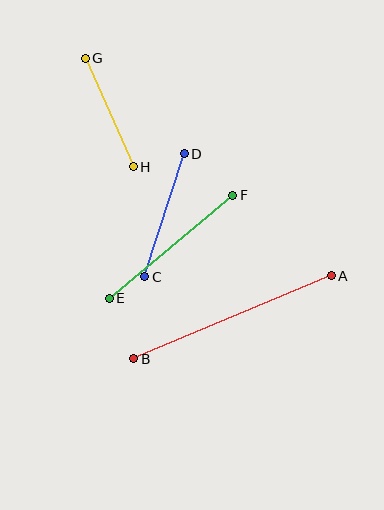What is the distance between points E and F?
The distance is approximately 161 pixels.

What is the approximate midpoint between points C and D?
The midpoint is at approximately (164, 215) pixels.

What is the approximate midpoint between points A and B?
The midpoint is at approximately (233, 317) pixels.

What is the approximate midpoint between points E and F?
The midpoint is at approximately (171, 247) pixels.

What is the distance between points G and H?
The distance is approximately 119 pixels.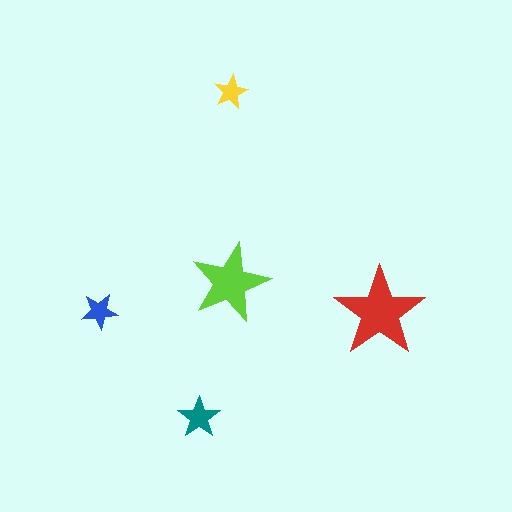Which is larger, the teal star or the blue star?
The teal one.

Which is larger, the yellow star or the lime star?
The lime one.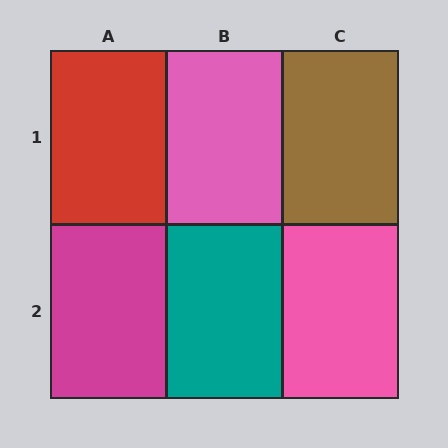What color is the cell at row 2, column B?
Teal.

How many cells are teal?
1 cell is teal.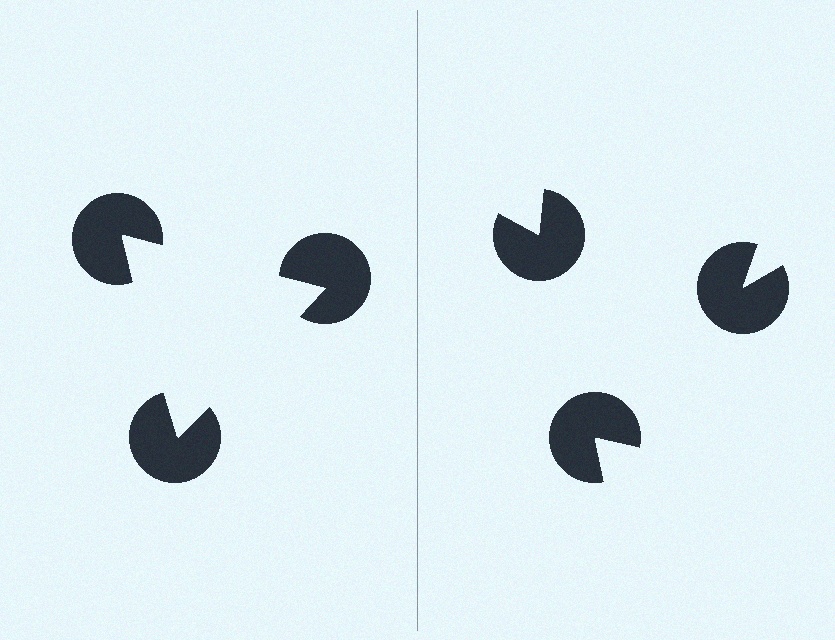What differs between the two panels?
The pac-man discs are positioned identically on both sides; only the wedge orientations differ. On the left they align to a triangle; on the right they are misaligned.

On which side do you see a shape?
An illusory triangle appears on the left side. On the right side the wedge cuts are rotated, so no coherent shape forms.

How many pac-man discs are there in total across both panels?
6 — 3 on each side.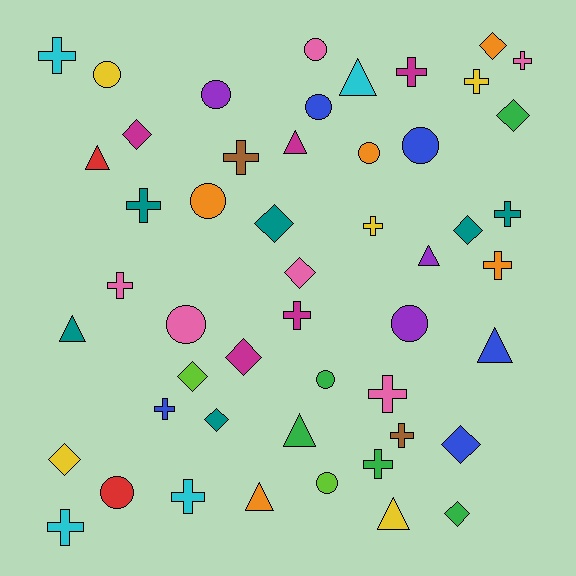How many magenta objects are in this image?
There are 5 magenta objects.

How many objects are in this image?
There are 50 objects.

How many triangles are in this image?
There are 9 triangles.